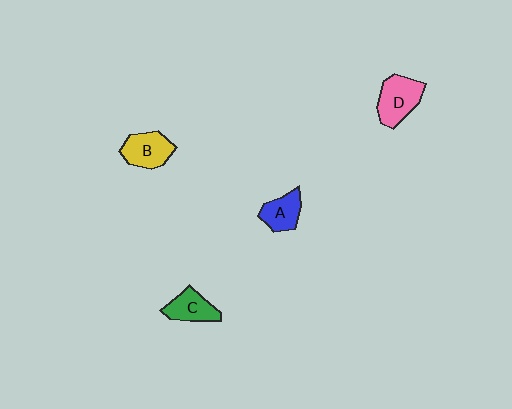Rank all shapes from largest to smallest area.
From largest to smallest: D (pink), B (yellow), C (green), A (blue).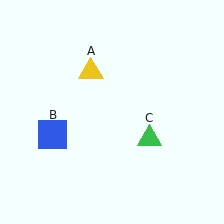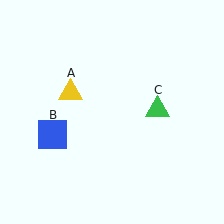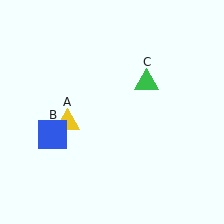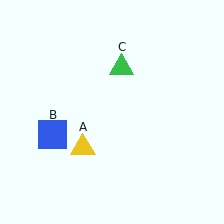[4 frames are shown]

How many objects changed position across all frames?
2 objects changed position: yellow triangle (object A), green triangle (object C).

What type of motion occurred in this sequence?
The yellow triangle (object A), green triangle (object C) rotated counterclockwise around the center of the scene.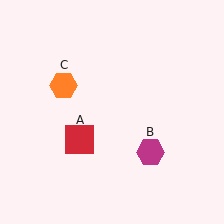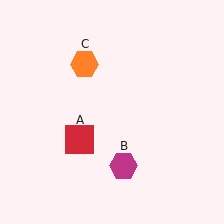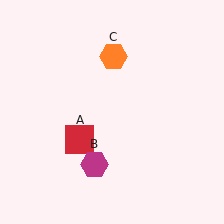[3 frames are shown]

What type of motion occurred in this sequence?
The magenta hexagon (object B), orange hexagon (object C) rotated clockwise around the center of the scene.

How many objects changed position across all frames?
2 objects changed position: magenta hexagon (object B), orange hexagon (object C).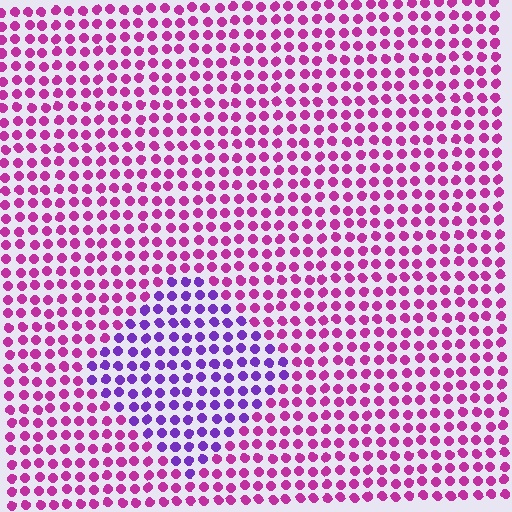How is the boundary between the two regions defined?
The boundary is defined purely by a slight shift in hue (about 44 degrees). Spacing, size, and orientation are identical on both sides.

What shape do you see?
I see a diamond.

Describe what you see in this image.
The image is filled with small magenta elements in a uniform arrangement. A diamond-shaped region is visible where the elements are tinted to a slightly different hue, forming a subtle color boundary.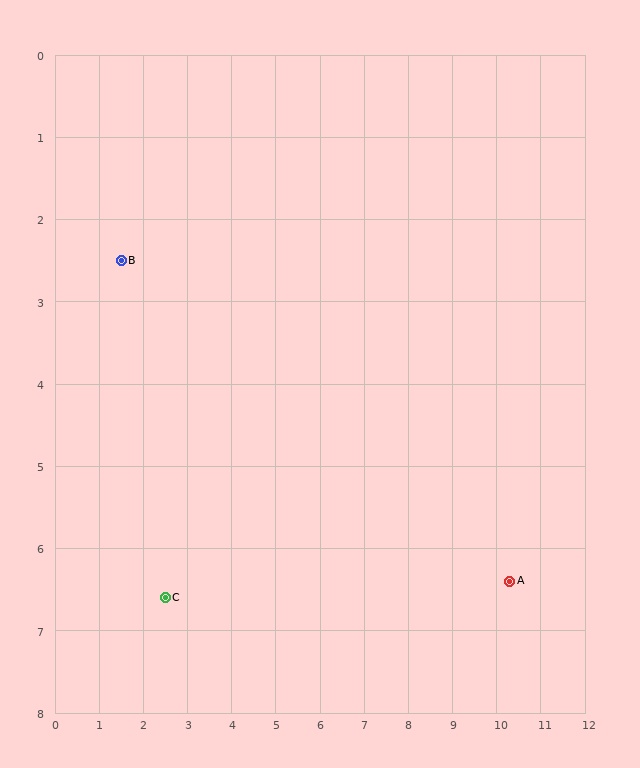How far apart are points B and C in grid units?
Points B and C are about 4.2 grid units apart.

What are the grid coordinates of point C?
Point C is at approximately (2.5, 6.6).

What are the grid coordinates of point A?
Point A is at approximately (10.3, 6.4).